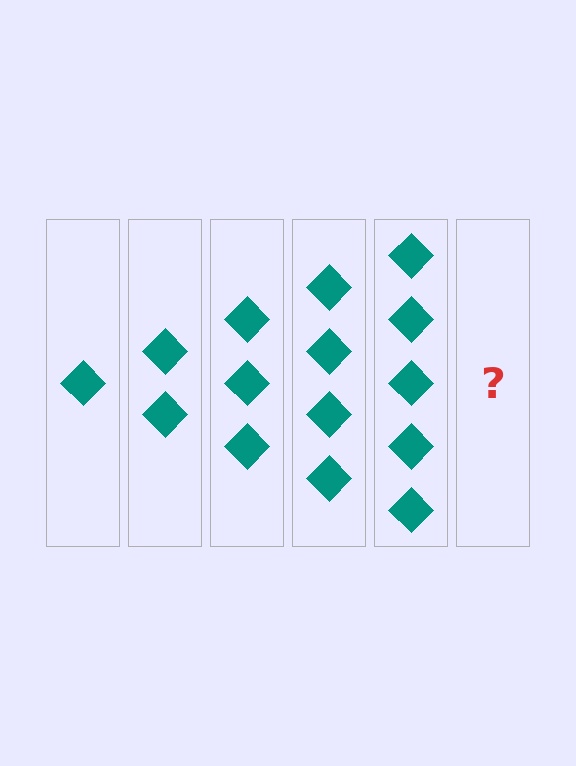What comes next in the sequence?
The next element should be 6 diamonds.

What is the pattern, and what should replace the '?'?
The pattern is that each step adds one more diamond. The '?' should be 6 diamonds.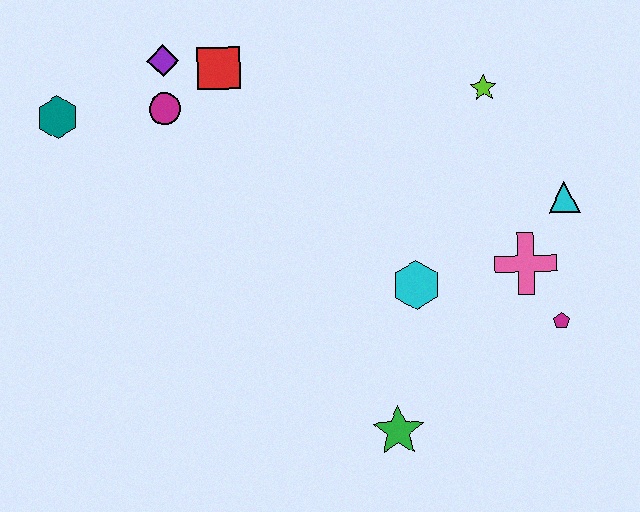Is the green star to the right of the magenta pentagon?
No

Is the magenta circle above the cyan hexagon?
Yes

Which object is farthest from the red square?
The magenta pentagon is farthest from the red square.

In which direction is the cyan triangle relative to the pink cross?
The cyan triangle is above the pink cross.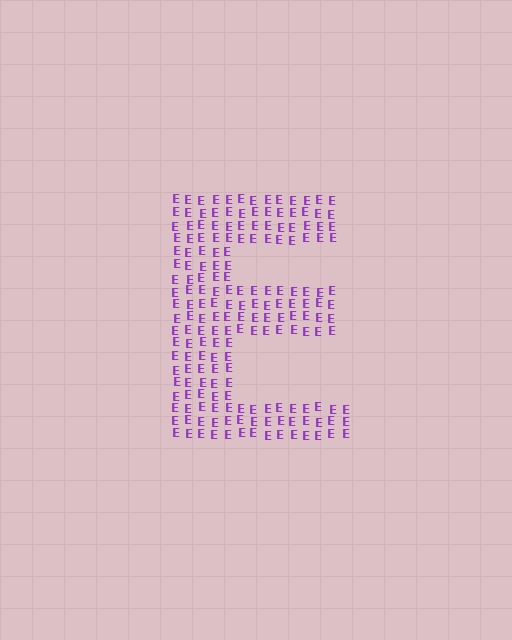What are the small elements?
The small elements are letter E's.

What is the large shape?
The large shape is the letter E.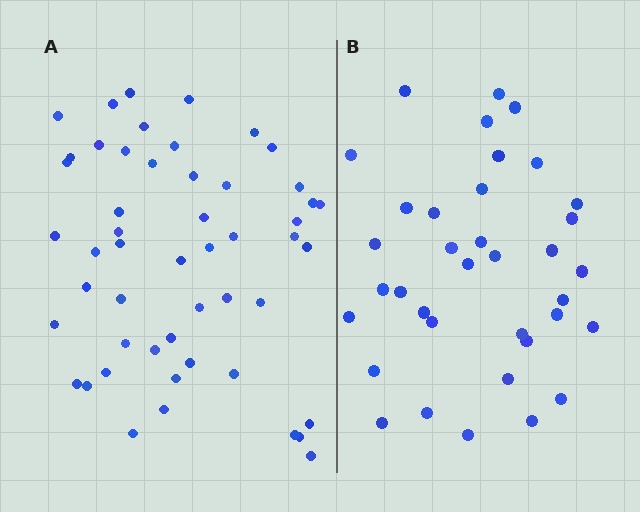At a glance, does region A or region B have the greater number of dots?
Region A (the left region) has more dots.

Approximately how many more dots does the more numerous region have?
Region A has approximately 15 more dots than region B.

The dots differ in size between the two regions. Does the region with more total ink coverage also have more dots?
No. Region B has more total ink coverage because its dots are larger, but region A actually contains more individual dots. Total area can be misleading — the number of items is what matters here.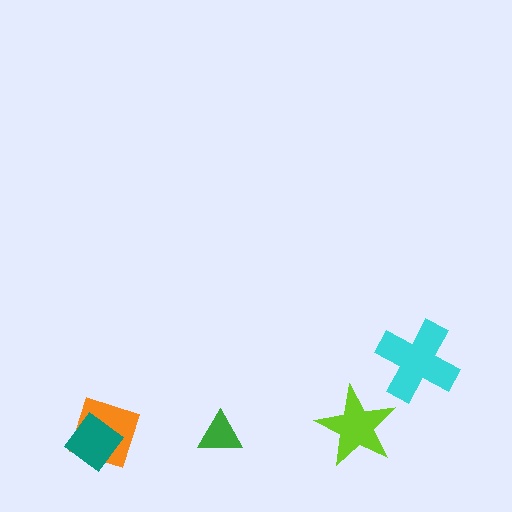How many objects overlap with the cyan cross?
0 objects overlap with the cyan cross.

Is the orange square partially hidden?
Yes, it is partially covered by another shape.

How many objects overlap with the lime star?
0 objects overlap with the lime star.